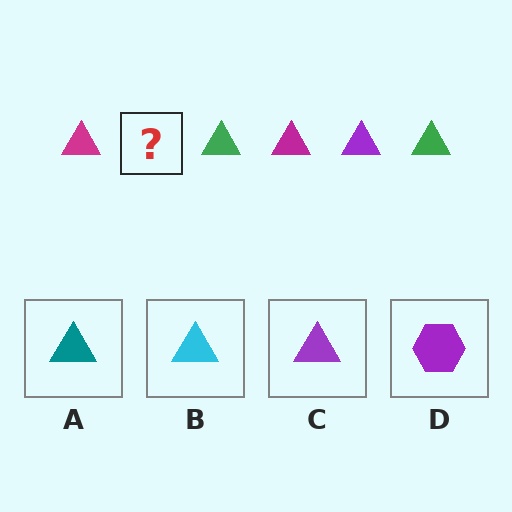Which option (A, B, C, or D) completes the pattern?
C.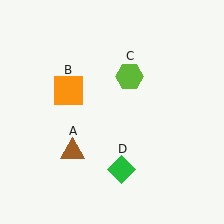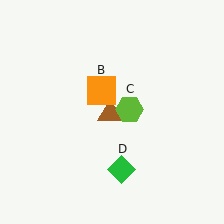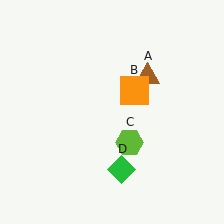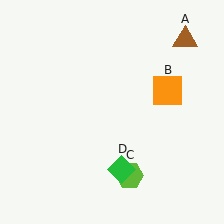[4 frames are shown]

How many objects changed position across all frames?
3 objects changed position: brown triangle (object A), orange square (object B), lime hexagon (object C).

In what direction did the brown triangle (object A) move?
The brown triangle (object A) moved up and to the right.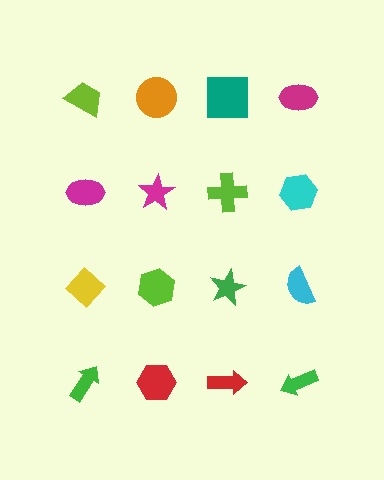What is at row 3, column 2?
A lime hexagon.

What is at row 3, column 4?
A cyan semicircle.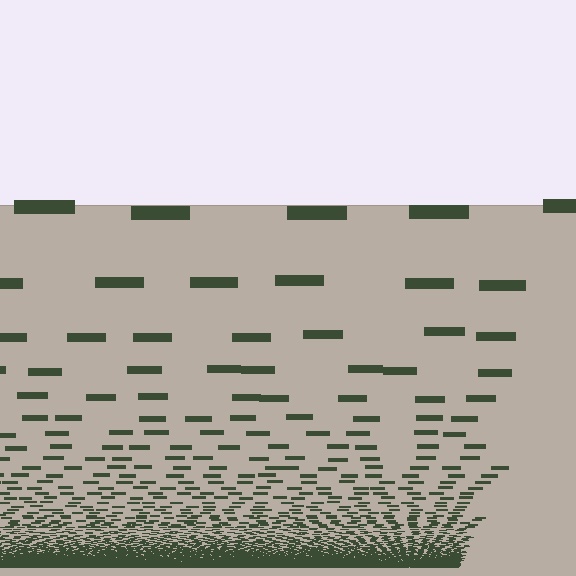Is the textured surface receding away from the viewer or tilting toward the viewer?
The surface appears to tilt toward the viewer. Texture elements get larger and sparser toward the top.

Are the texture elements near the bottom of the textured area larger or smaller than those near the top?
Smaller. The gradient is inverted — elements near the bottom are smaller and denser.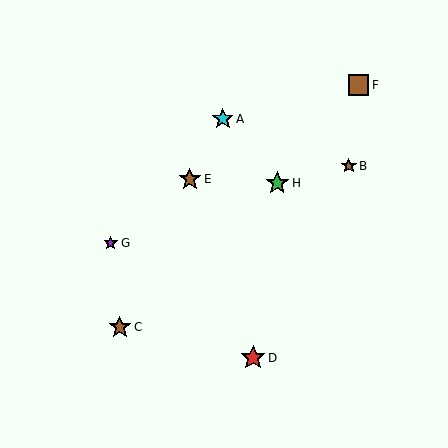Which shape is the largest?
The red star (labeled D) is the largest.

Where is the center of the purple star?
The center of the purple star is at (111, 243).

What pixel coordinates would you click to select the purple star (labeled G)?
Click at (111, 243) to select the purple star G.